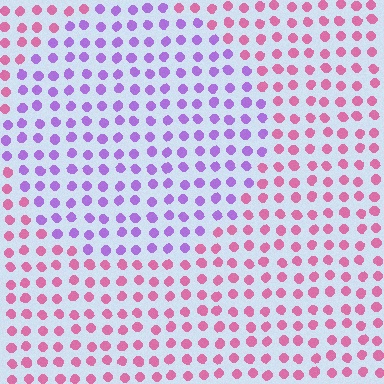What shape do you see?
I see a circle.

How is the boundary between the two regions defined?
The boundary is defined purely by a slight shift in hue (about 54 degrees). Spacing, size, and orientation are identical on both sides.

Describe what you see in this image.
The image is filled with small pink elements in a uniform arrangement. A circle-shaped region is visible where the elements are tinted to a slightly different hue, forming a subtle color boundary.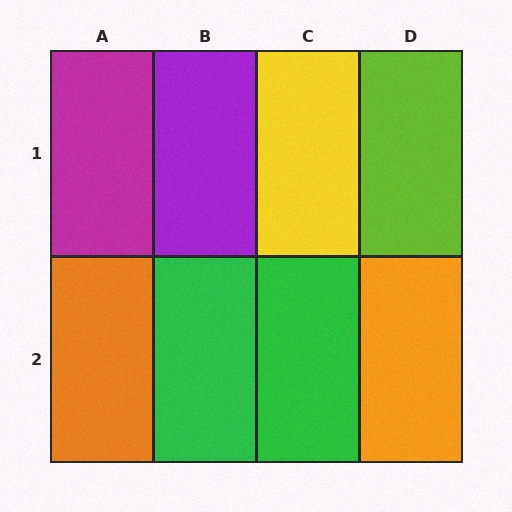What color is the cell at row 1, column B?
Purple.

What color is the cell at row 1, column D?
Lime.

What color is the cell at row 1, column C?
Yellow.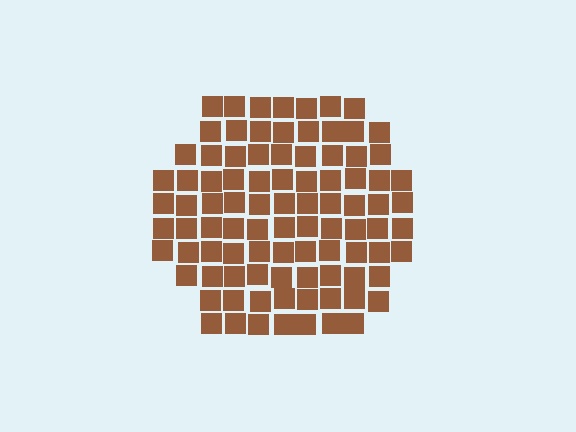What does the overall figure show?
The overall figure shows a hexagon.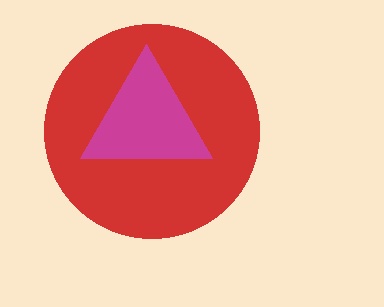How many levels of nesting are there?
2.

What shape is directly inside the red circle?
The magenta triangle.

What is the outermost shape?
The red circle.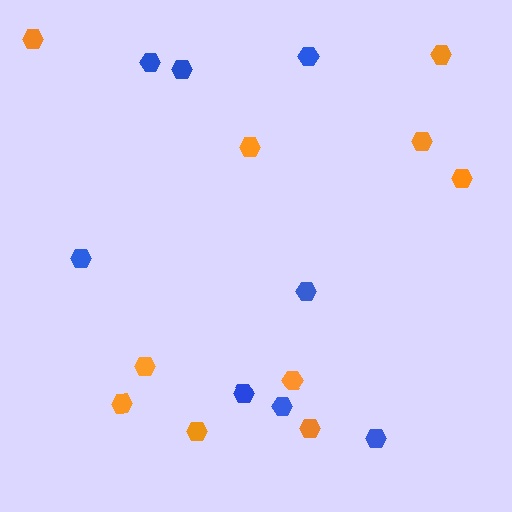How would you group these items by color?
There are 2 groups: one group of blue hexagons (8) and one group of orange hexagons (10).